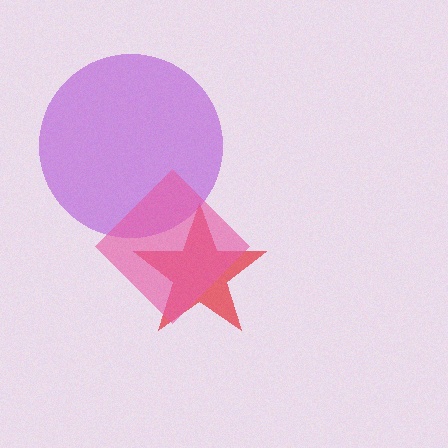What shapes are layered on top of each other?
The layered shapes are: a red star, a purple circle, a pink diamond.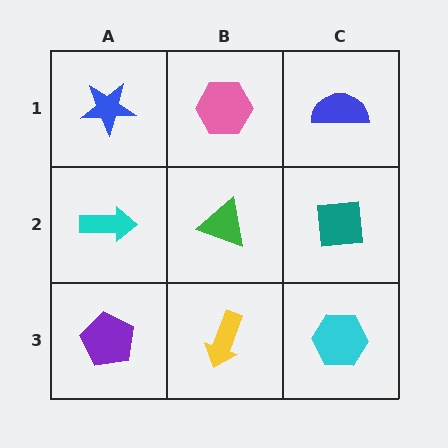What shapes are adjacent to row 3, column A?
A cyan arrow (row 2, column A), a yellow arrow (row 3, column B).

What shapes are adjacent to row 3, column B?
A green triangle (row 2, column B), a purple pentagon (row 3, column A), a cyan hexagon (row 3, column C).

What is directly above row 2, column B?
A pink hexagon.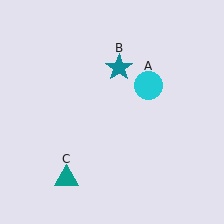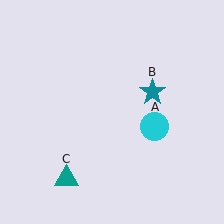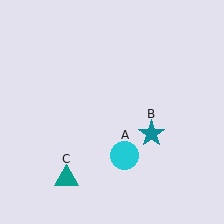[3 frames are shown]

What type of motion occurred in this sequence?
The cyan circle (object A), teal star (object B) rotated clockwise around the center of the scene.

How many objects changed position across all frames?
2 objects changed position: cyan circle (object A), teal star (object B).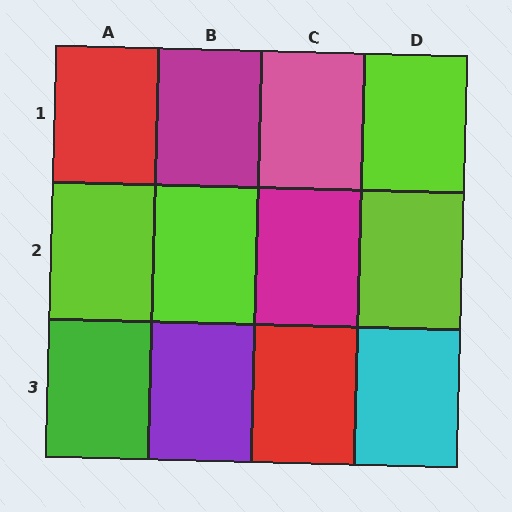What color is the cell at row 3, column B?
Purple.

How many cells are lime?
4 cells are lime.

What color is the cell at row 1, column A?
Red.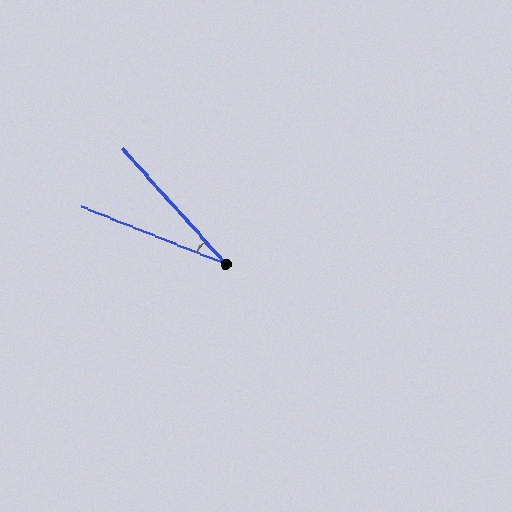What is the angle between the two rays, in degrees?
Approximately 26 degrees.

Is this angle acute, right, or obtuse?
It is acute.